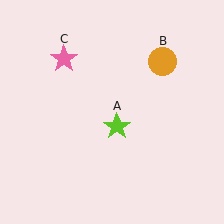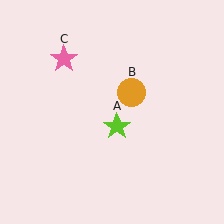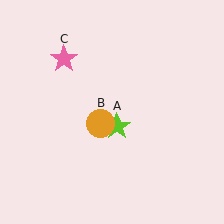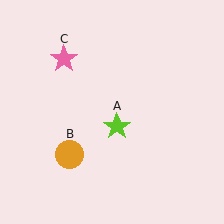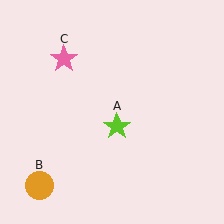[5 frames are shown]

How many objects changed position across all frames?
1 object changed position: orange circle (object B).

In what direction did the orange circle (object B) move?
The orange circle (object B) moved down and to the left.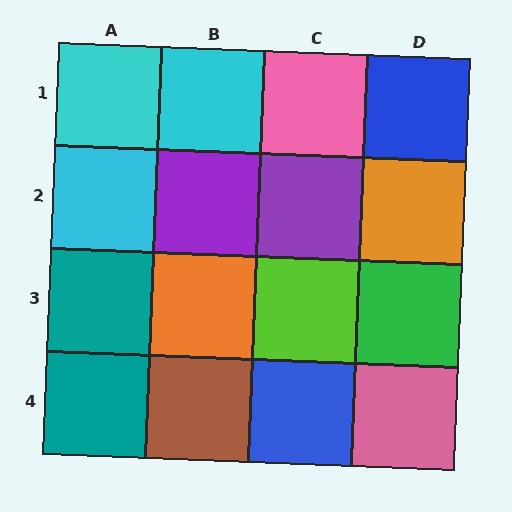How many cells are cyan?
3 cells are cyan.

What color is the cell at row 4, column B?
Brown.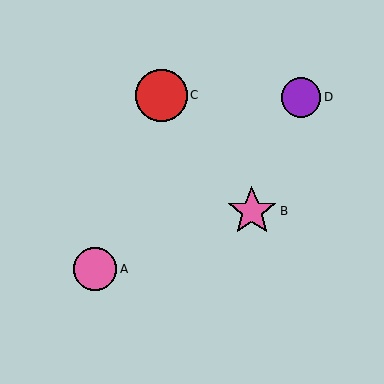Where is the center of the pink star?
The center of the pink star is at (252, 211).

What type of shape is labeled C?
Shape C is a red circle.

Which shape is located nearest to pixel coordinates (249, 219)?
The pink star (labeled B) at (252, 211) is nearest to that location.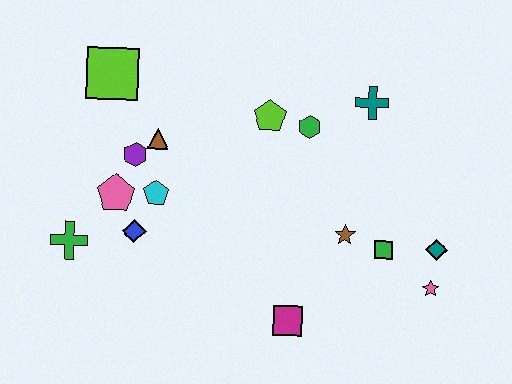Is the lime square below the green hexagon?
No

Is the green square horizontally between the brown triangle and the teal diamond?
Yes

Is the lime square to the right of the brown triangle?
No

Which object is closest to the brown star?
The green square is closest to the brown star.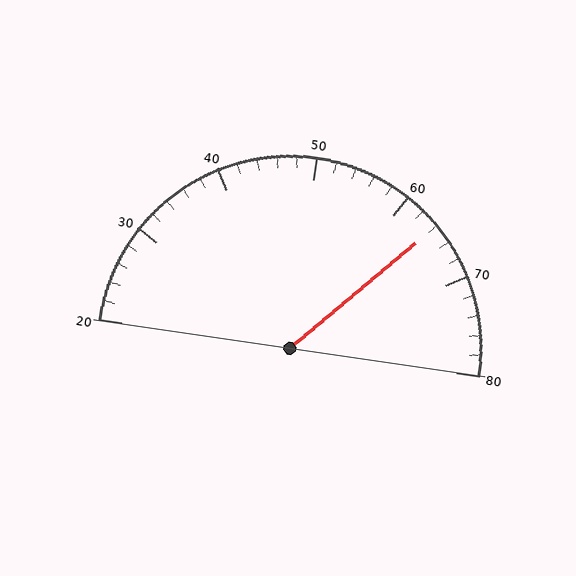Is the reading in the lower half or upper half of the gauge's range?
The reading is in the upper half of the range (20 to 80).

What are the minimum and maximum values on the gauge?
The gauge ranges from 20 to 80.